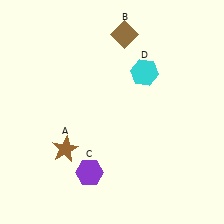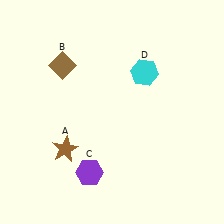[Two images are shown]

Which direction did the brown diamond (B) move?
The brown diamond (B) moved left.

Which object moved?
The brown diamond (B) moved left.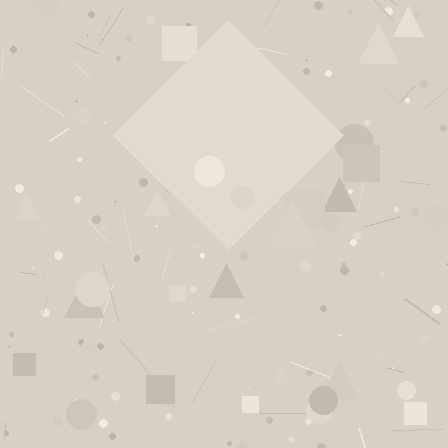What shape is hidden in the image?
A diamond is hidden in the image.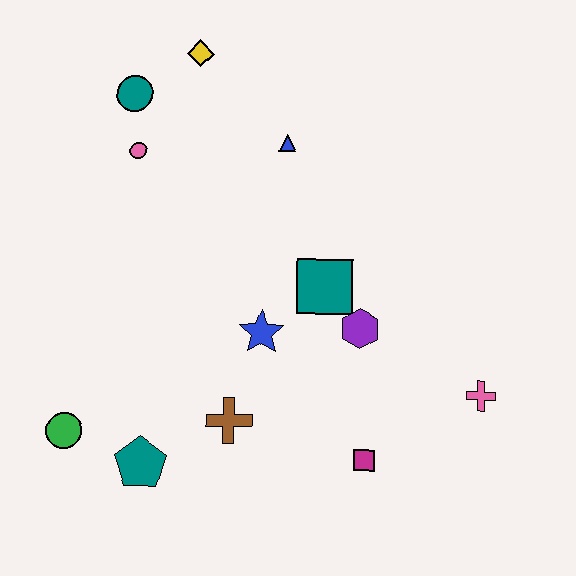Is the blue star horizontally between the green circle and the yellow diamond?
No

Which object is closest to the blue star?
The teal square is closest to the blue star.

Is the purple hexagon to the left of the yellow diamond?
No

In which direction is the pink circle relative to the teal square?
The pink circle is to the left of the teal square.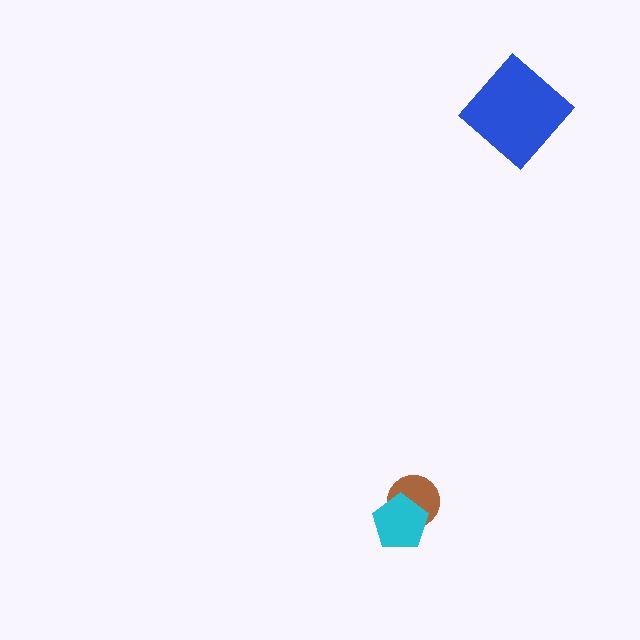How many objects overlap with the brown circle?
1 object overlaps with the brown circle.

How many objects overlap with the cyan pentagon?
1 object overlaps with the cyan pentagon.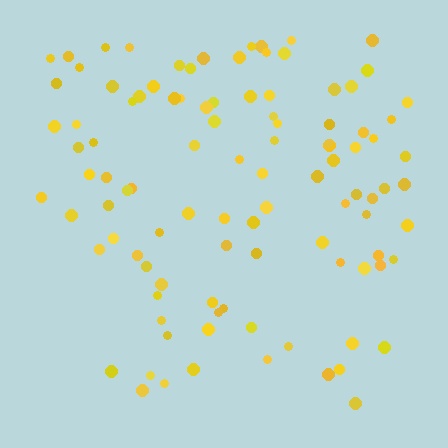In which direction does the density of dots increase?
From bottom to top, with the top side densest.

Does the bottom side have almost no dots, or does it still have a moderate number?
Still a moderate number, just noticeably fewer than the top.